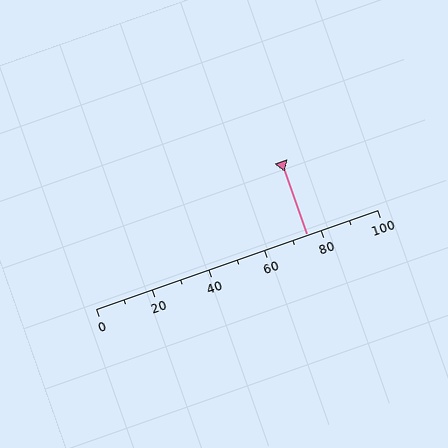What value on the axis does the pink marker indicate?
The marker indicates approximately 75.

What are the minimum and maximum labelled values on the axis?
The axis runs from 0 to 100.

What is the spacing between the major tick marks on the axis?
The major ticks are spaced 20 apart.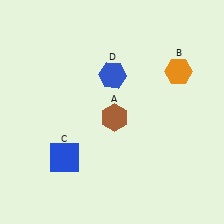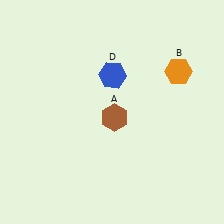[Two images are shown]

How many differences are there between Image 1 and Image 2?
There is 1 difference between the two images.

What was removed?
The blue square (C) was removed in Image 2.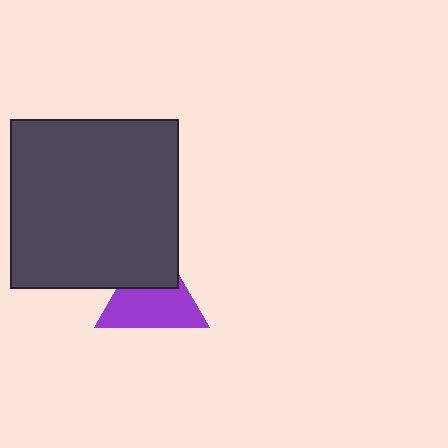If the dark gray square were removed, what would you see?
You would see the complete purple triangle.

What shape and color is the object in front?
The object in front is a dark gray square.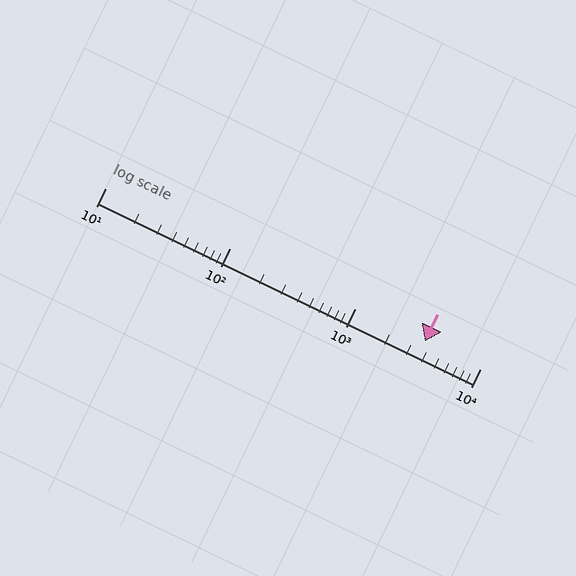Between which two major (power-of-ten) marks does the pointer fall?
The pointer is between 1000 and 10000.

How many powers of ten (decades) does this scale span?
The scale spans 3 decades, from 10 to 10000.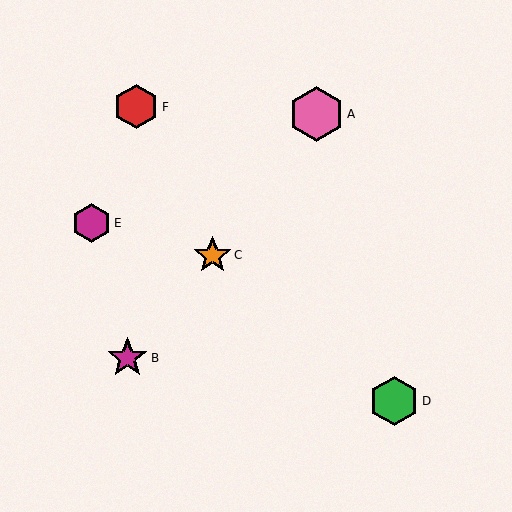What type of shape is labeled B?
Shape B is a magenta star.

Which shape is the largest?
The pink hexagon (labeled A) is the largest.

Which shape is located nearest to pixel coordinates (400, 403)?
The green hexagon (labeled D) at (394, 401) is nearest to that location.